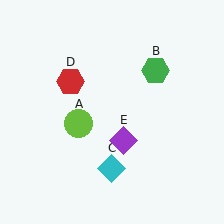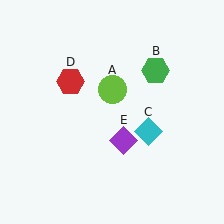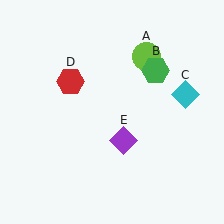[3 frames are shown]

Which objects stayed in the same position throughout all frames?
Green hexagon (object B) and red hexagon (object D) and purple diamond (object E) remained stationary.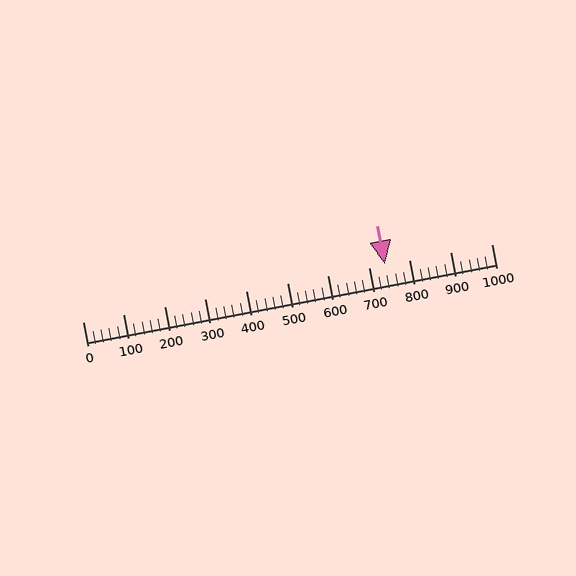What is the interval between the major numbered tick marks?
The major tick marks are spaced 100 units apart.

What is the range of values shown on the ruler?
The ruler shows values from 0 to 1000.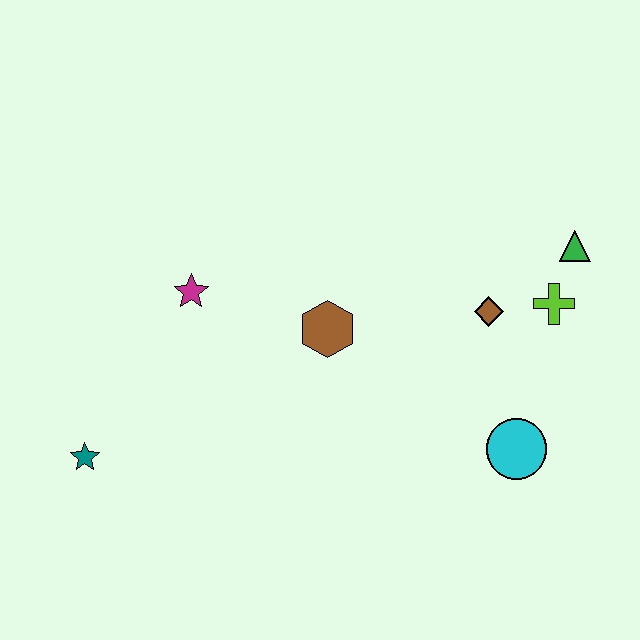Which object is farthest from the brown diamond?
The teal star is farthest from the brown diamond.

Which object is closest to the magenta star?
The brown hexagon is closest to the magenta star.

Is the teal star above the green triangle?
No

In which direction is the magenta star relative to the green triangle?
The magenta star is to the left of the green triangle.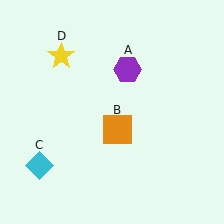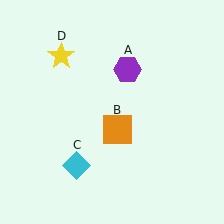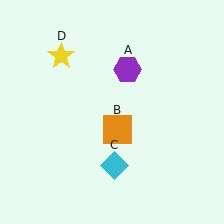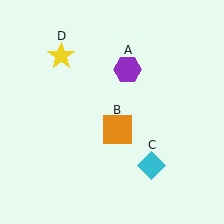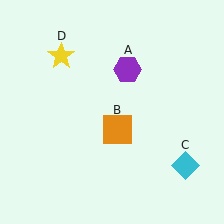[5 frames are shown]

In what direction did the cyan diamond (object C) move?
The cyan diamond (object C) moved right.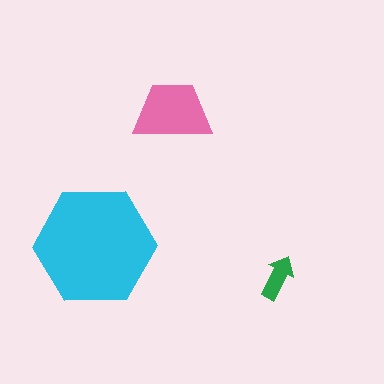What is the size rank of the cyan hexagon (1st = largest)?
1st.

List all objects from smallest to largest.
The green arrow, the pink trapezoid, the cyan hexagon.